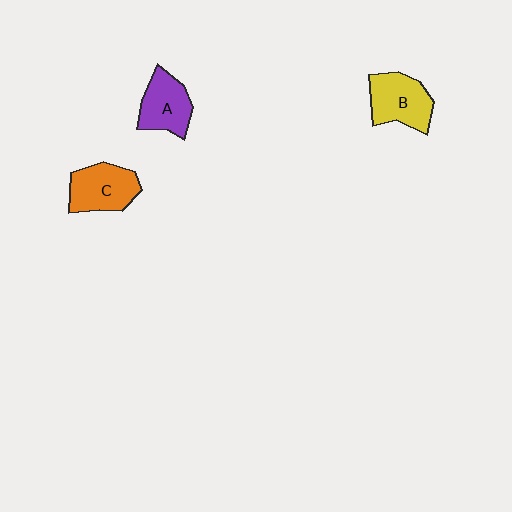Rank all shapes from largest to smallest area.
From largest to smallest: B (yellow), C (orange), A (purple).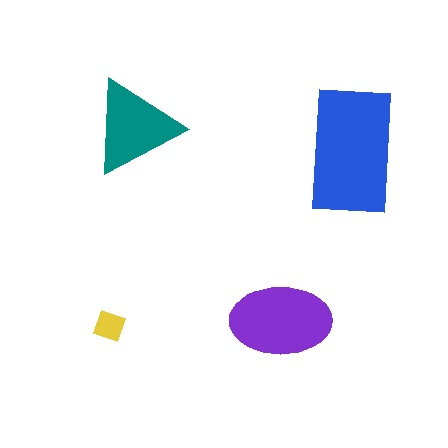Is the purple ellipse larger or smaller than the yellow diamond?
Larger.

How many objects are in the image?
There are 4 objects in the image.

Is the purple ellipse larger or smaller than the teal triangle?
Larger.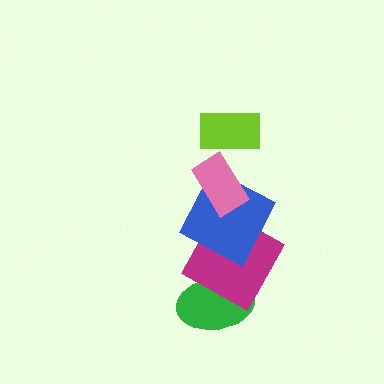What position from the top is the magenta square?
The magenta square is 4th from the top.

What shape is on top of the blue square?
The pink rectangle is on top of the blue square.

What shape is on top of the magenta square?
The blue square is on top of the magenta square.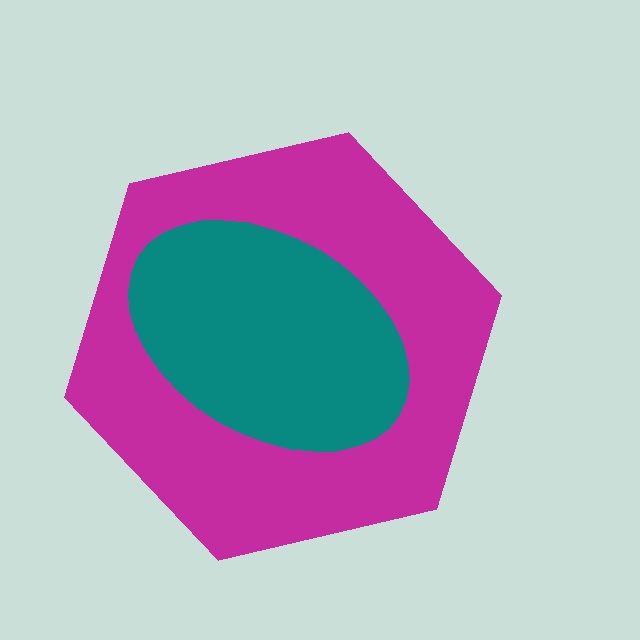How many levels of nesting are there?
2.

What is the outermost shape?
The magenta hexagon.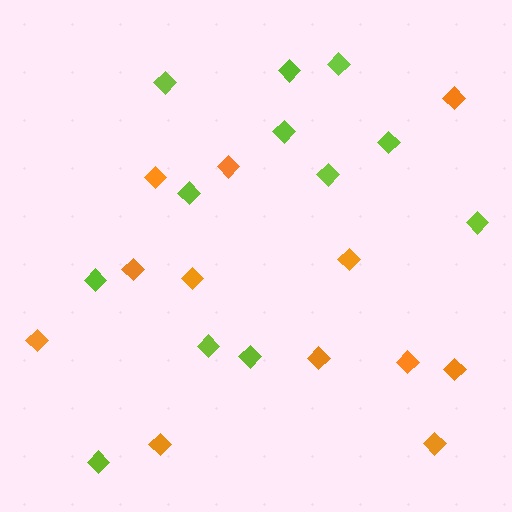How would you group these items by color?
There are 2 groups: one group of orange diamonds (12) and one group of lime diamonds (12).